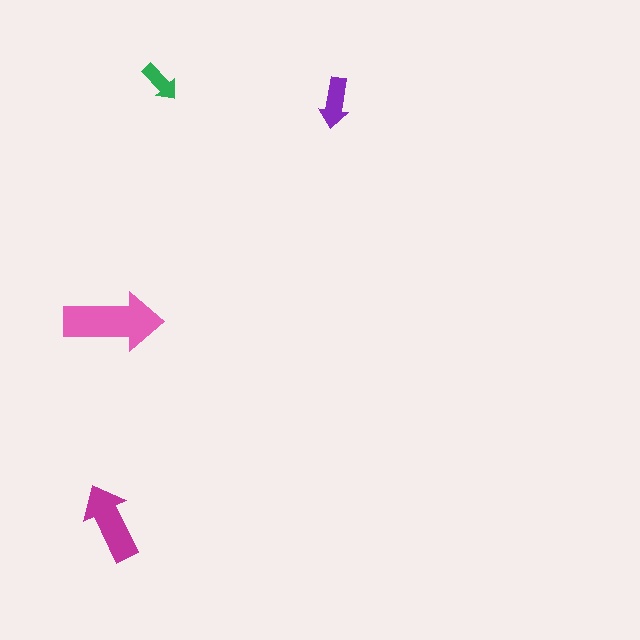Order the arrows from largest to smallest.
the pink one, the magenta one, the purple one, the green one.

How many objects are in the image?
There are 4 objects in the image.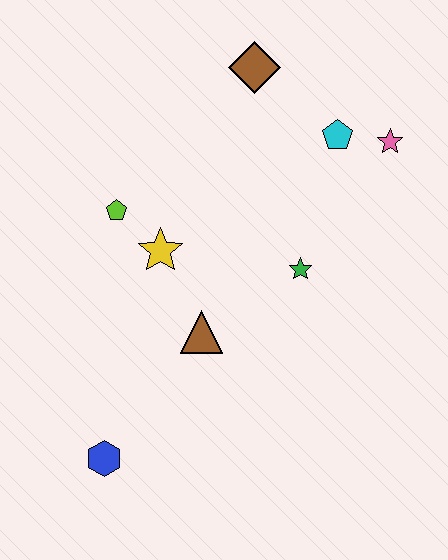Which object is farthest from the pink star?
The blue hexagon is farthest from the pink star.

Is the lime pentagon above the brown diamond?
No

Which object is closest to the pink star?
The cyan pentagon is closest to the pink star.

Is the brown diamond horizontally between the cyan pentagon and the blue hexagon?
Yes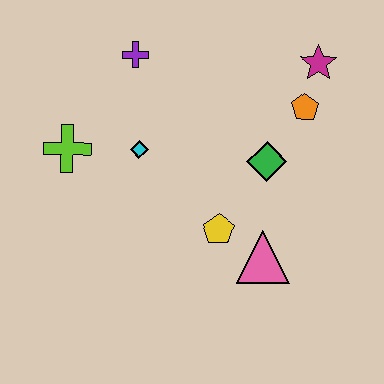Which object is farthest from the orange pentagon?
The lime cross is farthest from the orange pentagon.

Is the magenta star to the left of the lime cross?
No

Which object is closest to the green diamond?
The orange pentagon is closest to the green diamond.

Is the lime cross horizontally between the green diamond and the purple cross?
No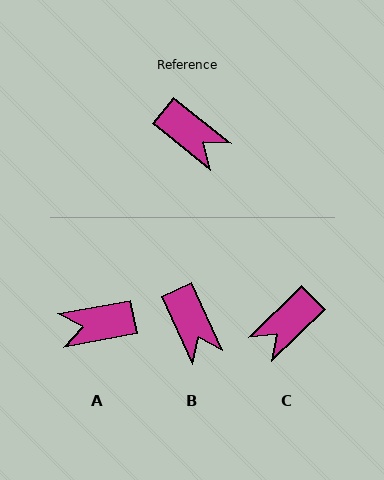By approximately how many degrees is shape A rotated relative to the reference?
Approximately 131 degrees clockwise.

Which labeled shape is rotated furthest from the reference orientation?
A, about 131 degrees away.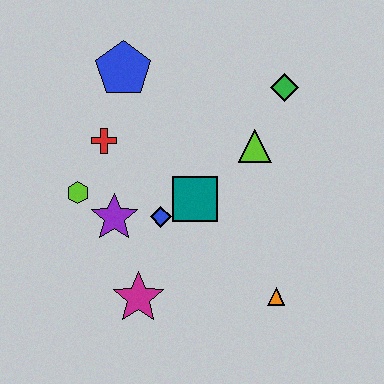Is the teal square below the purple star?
No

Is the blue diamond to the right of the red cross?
Yes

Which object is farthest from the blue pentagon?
The orange triangle is farthest from the blue pentagon.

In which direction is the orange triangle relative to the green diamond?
The orange triangle is below the green diamond.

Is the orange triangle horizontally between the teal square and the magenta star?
No